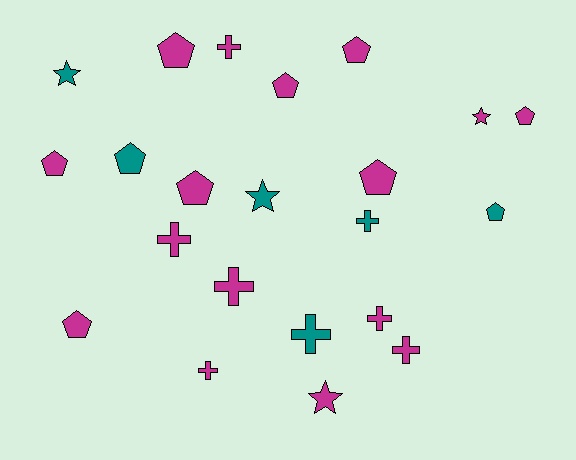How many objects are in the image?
There are 22 objects.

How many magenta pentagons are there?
There are 8 magenta pentagons.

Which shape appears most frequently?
Pentagon, with 10 objects.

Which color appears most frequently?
Magenta, with 16 objects.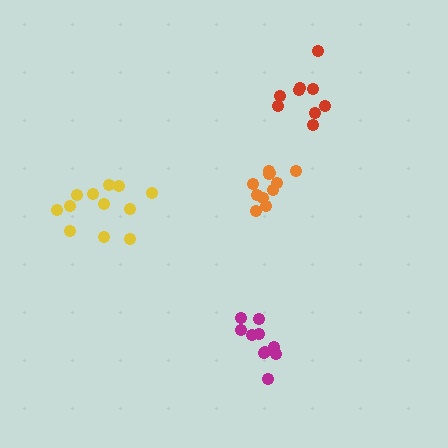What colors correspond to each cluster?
The clusters are colored: orange, yellow, magenta, red.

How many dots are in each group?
Group 1: 11 dots, Group 2: 12 dots, Group 3: 10 dots, Group 4: 9 dots (42 total).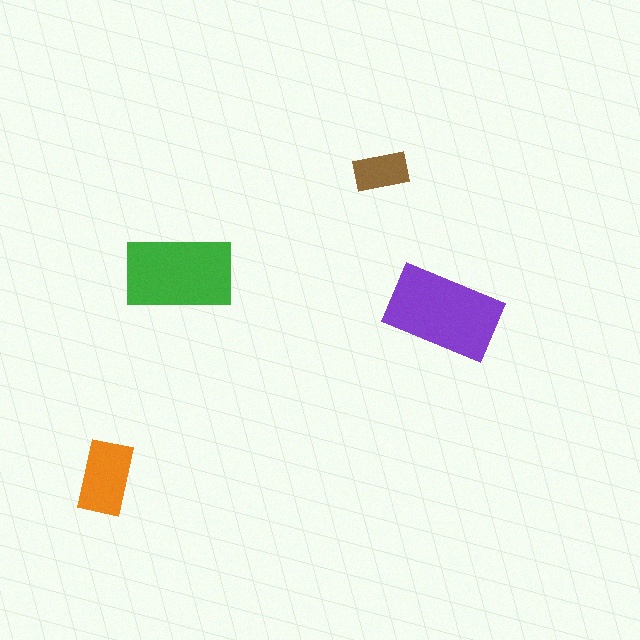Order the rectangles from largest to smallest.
the purple one, the green one, the orange one, the brown one.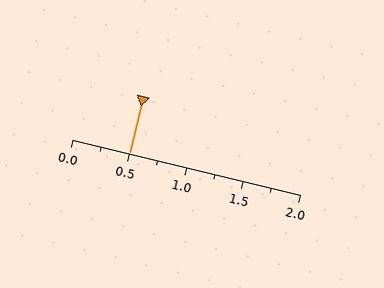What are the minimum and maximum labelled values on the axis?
The axis runs from 0.0 to 2.0.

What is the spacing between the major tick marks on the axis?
The major ticks are spaced 0.5 apart.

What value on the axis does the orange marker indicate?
The marker indicates approximately 0.5.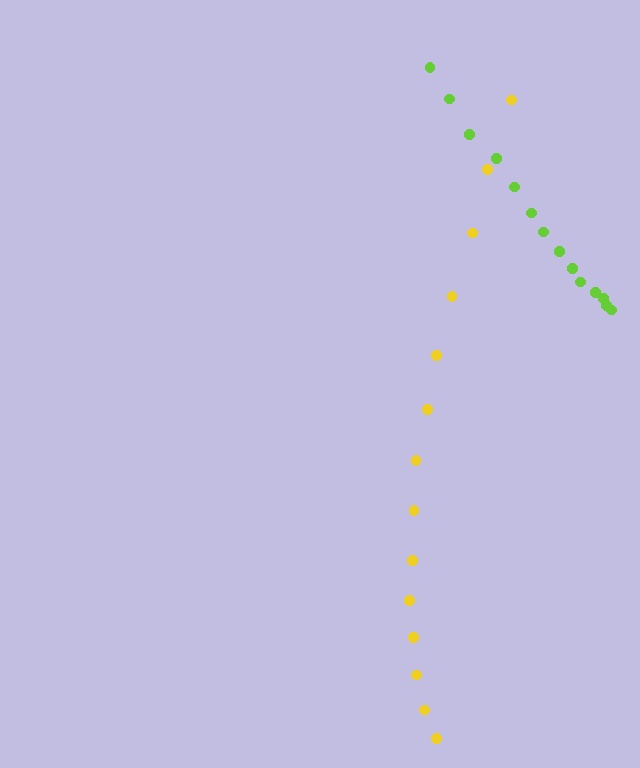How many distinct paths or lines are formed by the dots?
There are 2 distinct paths.